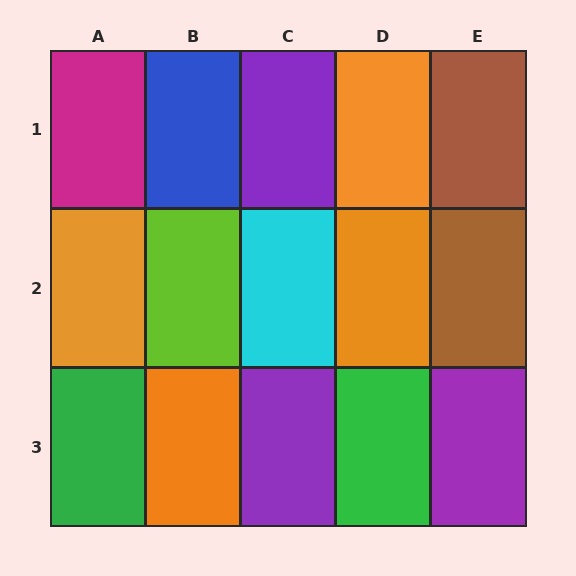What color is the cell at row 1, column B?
Blue.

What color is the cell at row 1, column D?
Orange.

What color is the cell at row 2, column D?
Orange.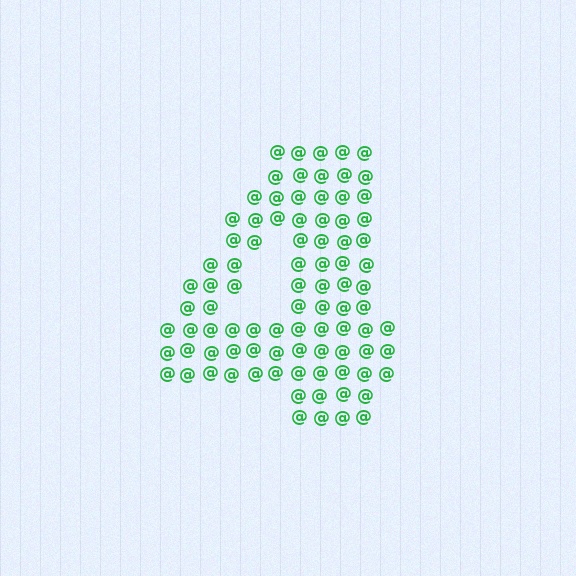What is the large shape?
The large shape is the digit 4.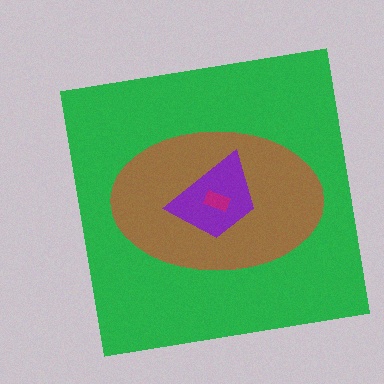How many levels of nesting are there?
4.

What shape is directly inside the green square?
The brown ellipse.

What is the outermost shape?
The green square.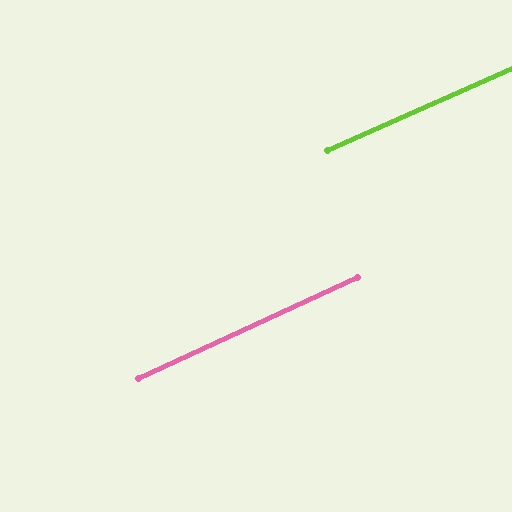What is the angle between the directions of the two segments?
Approximately 1 degree.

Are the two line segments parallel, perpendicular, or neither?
Parallel — their directions differ by only 0.9°.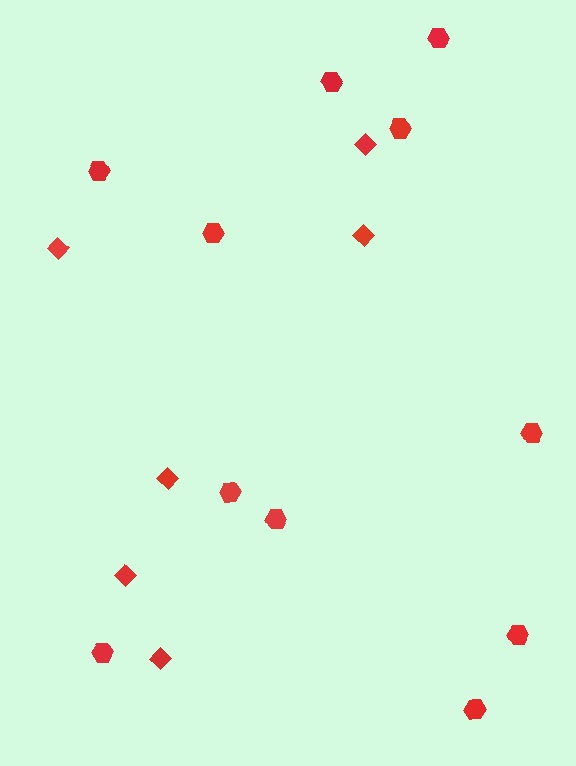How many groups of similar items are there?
There are 2 groups: one group of diamonds (6) and one group of hexagons (11).